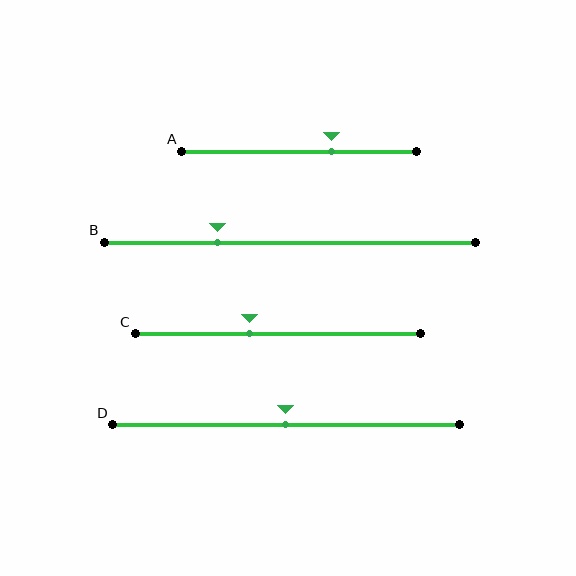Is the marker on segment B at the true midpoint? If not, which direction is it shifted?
No, the marker on segment B is shifted to the left by about 20% of the segment length.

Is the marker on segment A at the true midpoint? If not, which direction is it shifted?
No, the marker on segment A is shifted to the right by about 14% of the segment length.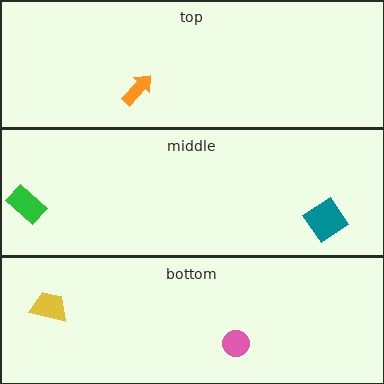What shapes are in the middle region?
The teal diamond, the green rectangle.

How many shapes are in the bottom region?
2.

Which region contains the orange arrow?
The top region.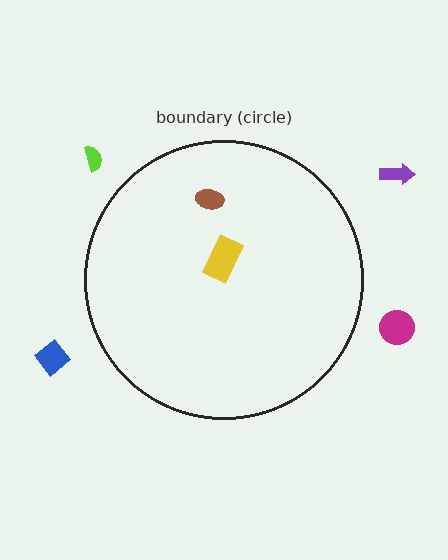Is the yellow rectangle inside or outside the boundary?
Inside.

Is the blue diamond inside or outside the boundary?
Outside.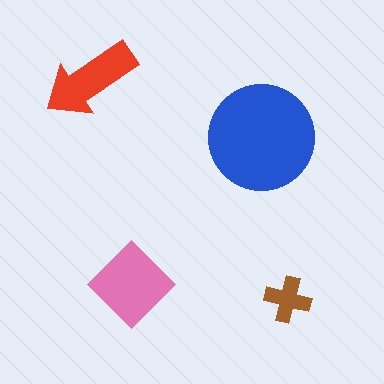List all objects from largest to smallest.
The blue circle, the pink diamond, the red arrow, the brown cross.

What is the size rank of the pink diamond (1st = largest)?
2nd.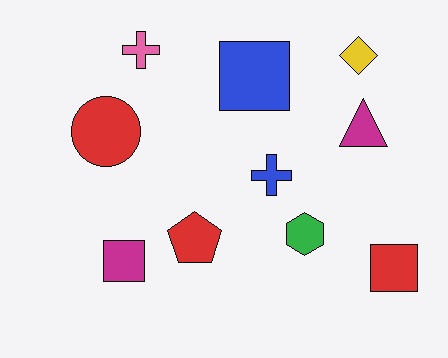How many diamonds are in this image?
There is 1 diamond.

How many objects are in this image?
There are 10 objects.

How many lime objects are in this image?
There are no lime objects.